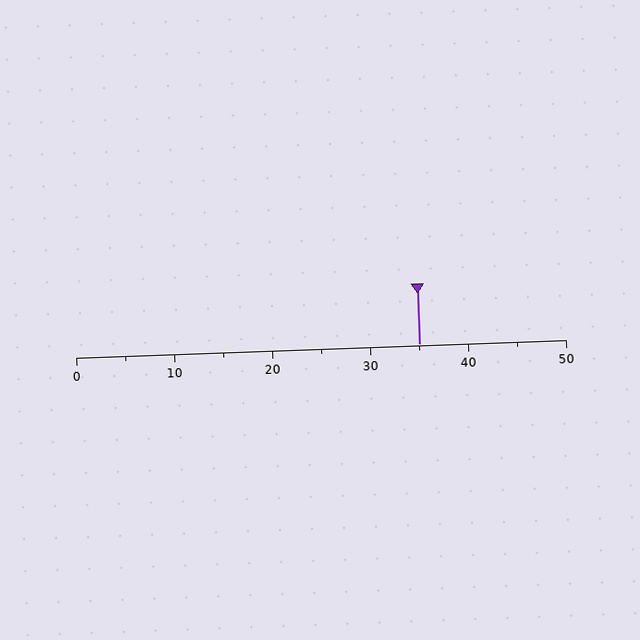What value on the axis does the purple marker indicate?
The marker indicates approximately 35.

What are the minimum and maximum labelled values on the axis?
The axis runs from 0 to 50.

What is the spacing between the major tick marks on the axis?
The major ticks are spaced 10 apart.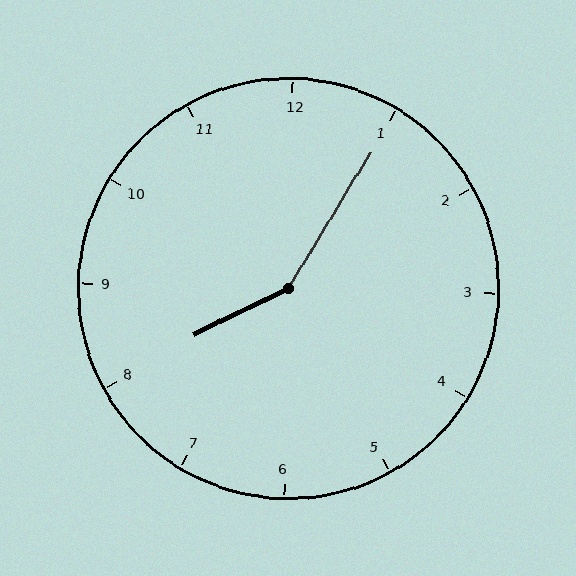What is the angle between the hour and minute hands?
Approximately 148 degrees.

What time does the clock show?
8:05.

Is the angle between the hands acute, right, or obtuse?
It is obtuse.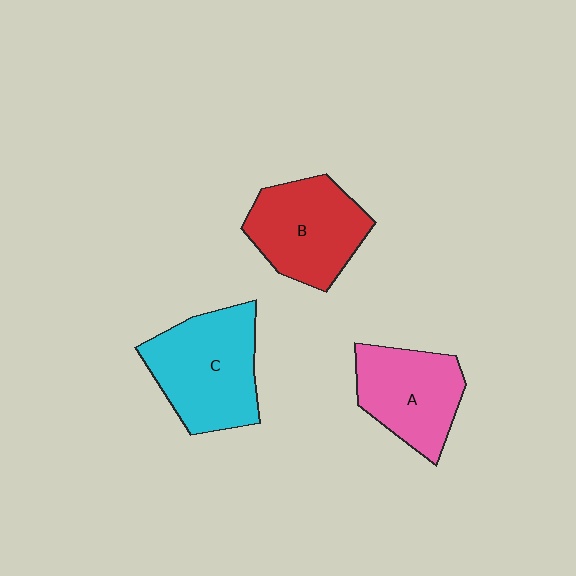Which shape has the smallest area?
Shape A (pink).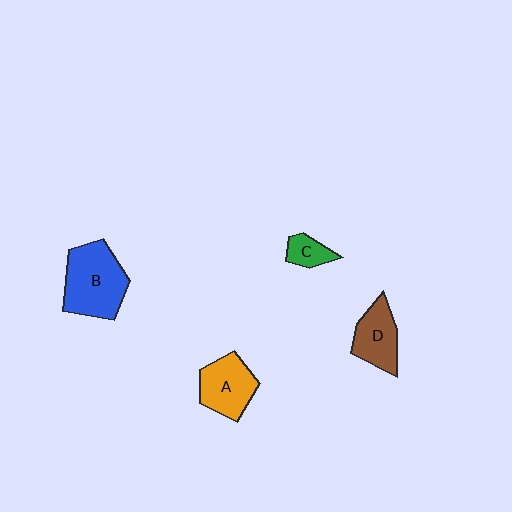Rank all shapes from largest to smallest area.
From largest to smallest: B (blue), A (orange), D (brown), C (green).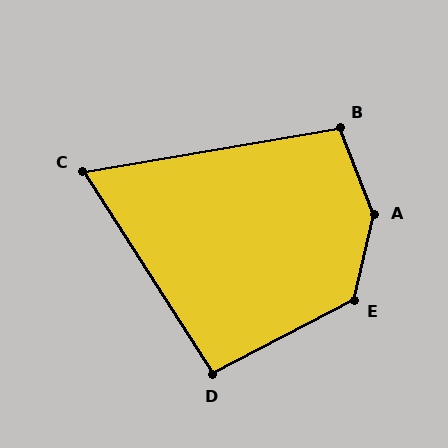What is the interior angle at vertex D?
Approximately 95 degrees (approximately right).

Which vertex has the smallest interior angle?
C, at approximately 67 degrees.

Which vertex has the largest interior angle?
A, at approximately 145 degrees.